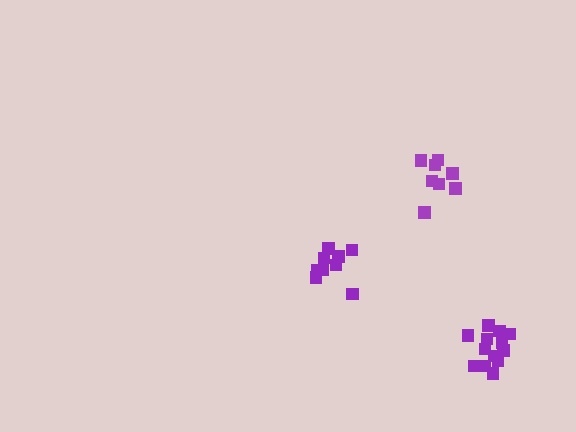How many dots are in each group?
Group 1: 9 dots, Group 2: 8 dots, Group 3: 13 dots (30 total).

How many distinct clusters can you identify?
There are 3 distinct clusters.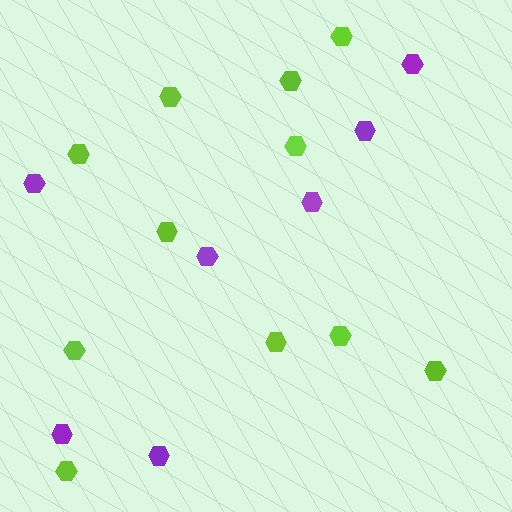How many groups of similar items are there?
There are 2 groups: one group of purple hexagons (7) and one group of lime hexagons (11).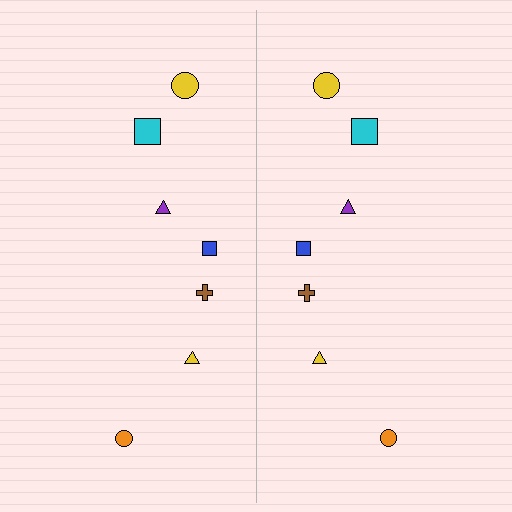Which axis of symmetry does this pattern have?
The pattern has a vertical axis of symmetry running through the center of the image.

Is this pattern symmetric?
Yes, this pattern has bilateral (reflection) symmetry.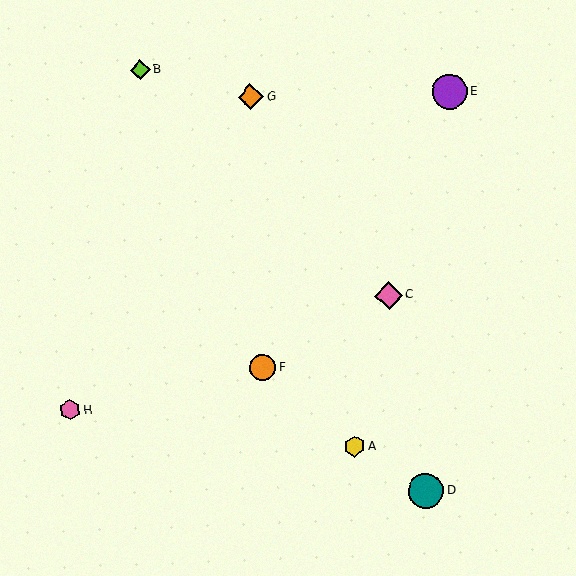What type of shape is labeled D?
Shape D is a teal circle.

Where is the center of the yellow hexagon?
The center of the yellow hexagon is at (354, 446).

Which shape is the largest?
The teal circle (labeled D) is the largest.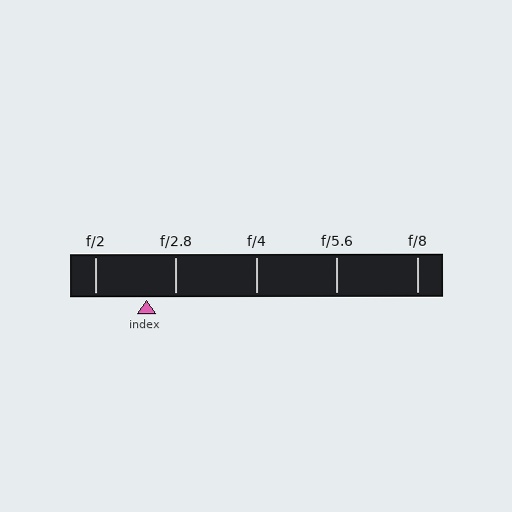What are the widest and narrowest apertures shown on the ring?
The widest aperture shown is f/2 and the narrowest is f/8.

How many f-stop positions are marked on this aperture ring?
There are 5 f-stop positions marked.